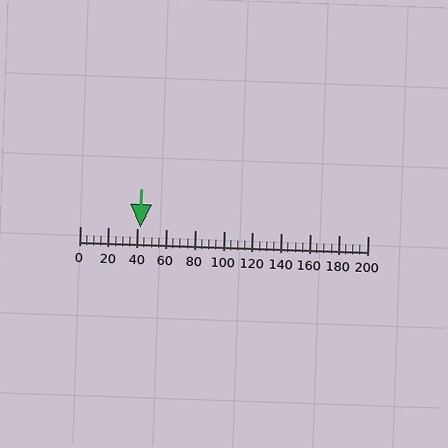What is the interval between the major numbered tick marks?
The major tick marks are spaced 20 units apart.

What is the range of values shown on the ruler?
The ruler shows values from 0 to 200.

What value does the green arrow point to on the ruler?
The green arrow points to approximately 42.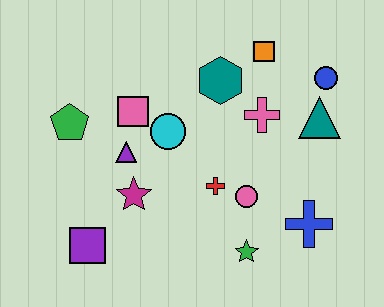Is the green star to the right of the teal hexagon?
Yes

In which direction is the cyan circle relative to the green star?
The cyan circle is above the green star.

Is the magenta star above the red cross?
No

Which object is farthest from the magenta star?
The blue circle is farthest from the magenta star.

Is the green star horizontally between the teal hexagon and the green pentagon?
No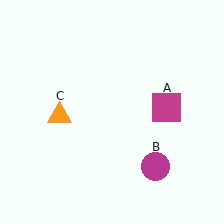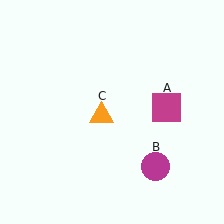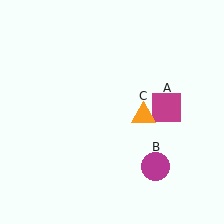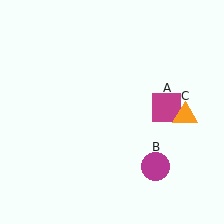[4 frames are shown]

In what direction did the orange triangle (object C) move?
The orange triangle (object C) moved right.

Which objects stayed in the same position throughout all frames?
Magenta square (object A) and magenta circle (object B) remained stationary.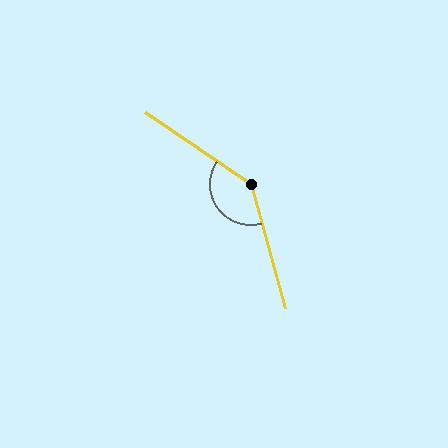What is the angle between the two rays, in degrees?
Approximately 140 degrees.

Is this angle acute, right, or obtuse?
It is obtuse.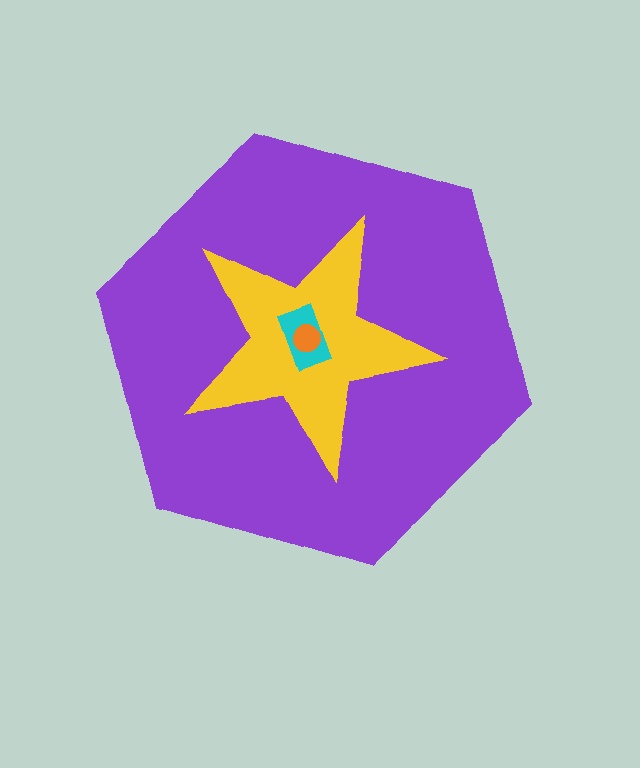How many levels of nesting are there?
4.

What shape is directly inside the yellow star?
The cyan rectangle.